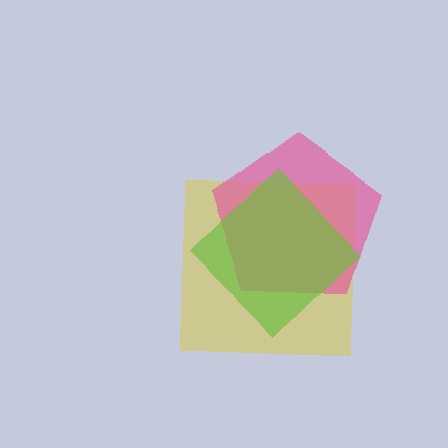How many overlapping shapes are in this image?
There are 3 overlapping shapes in the image.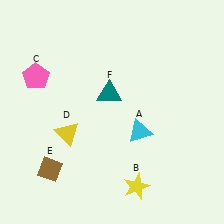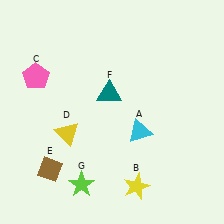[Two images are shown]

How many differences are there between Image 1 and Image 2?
There is 1 difference between the two images.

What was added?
A lime star (G) was added in Image 2.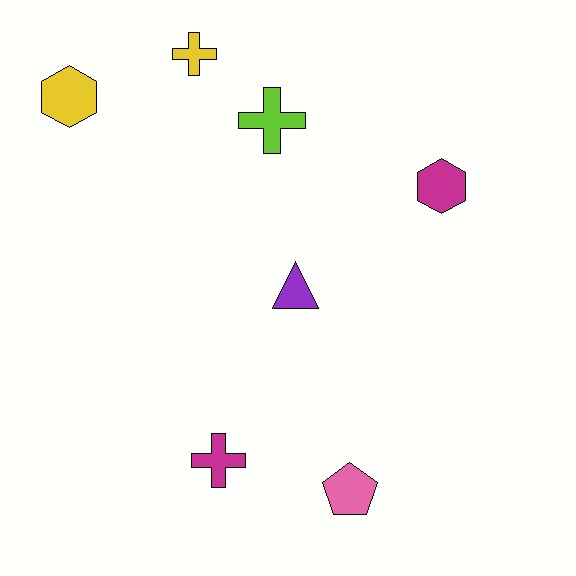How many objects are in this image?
There are 7 objects.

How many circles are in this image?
There are no circles.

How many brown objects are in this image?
There are no brown objects.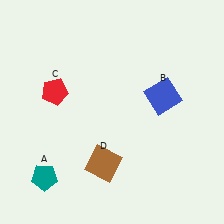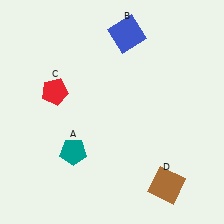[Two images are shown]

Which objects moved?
The objects that moved are: the teal pentagon (A), the blue square (B), the brown square (D).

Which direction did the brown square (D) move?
The brown square (D) moved right.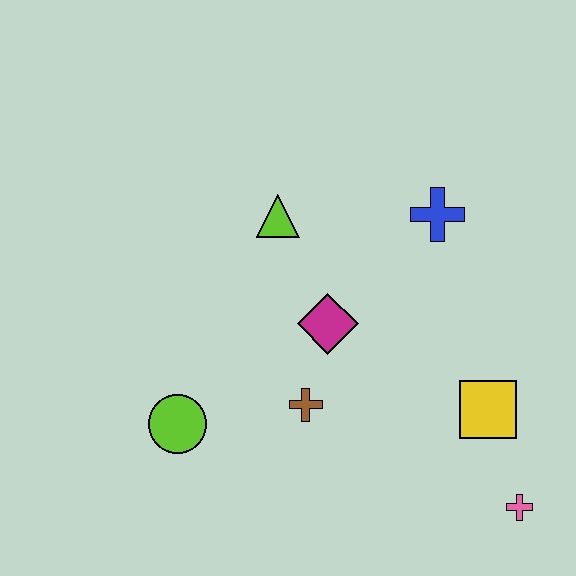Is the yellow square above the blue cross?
No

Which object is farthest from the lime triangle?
The pink cross is farthest from the lime triangle.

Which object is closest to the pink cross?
The yellow square is closest to the pink cross.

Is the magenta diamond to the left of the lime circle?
No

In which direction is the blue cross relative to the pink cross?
The blue cross is above the pink cross.